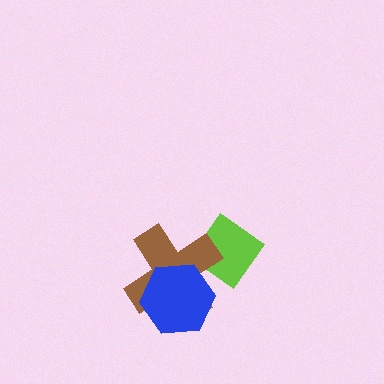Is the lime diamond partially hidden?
Yes, it is partially covered by another shape.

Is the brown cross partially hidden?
Yes, it is partially covered by another shape.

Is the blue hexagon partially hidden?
No, no other shape covers it.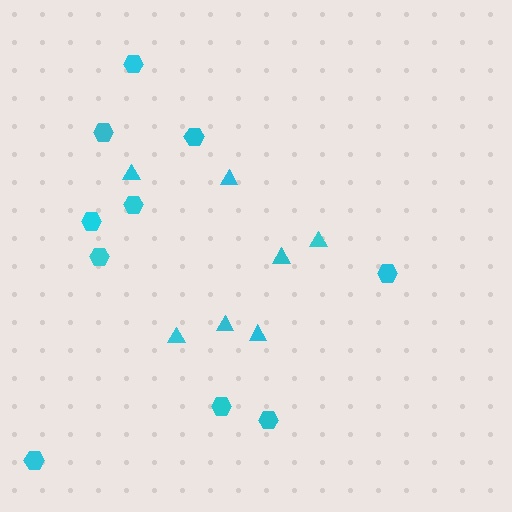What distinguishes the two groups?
There are 2 groups: one group of hexagons (10) and one group of triangles (7).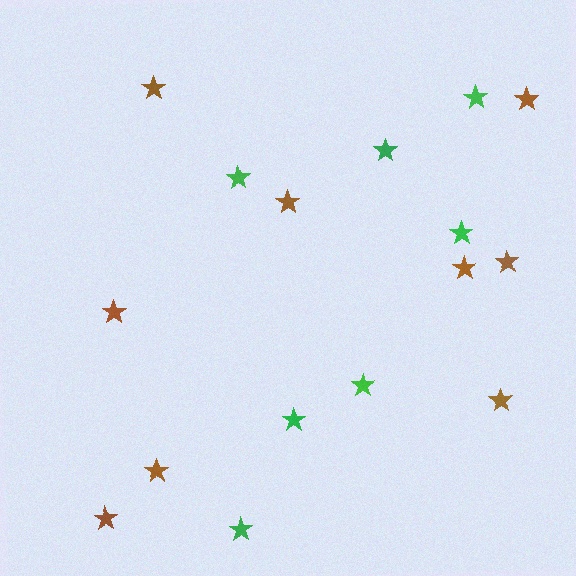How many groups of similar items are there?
There are 2 groups: one group of brown stars (9) and one group of green stars (7).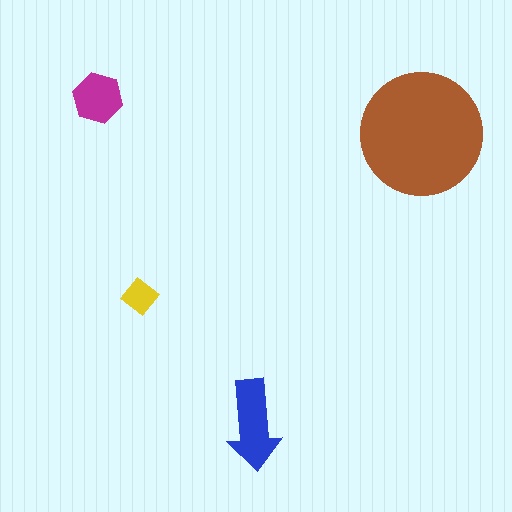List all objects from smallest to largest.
The yellow diamond, the magenta hexagon, the blue arrow, the brown circle.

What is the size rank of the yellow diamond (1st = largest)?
4th.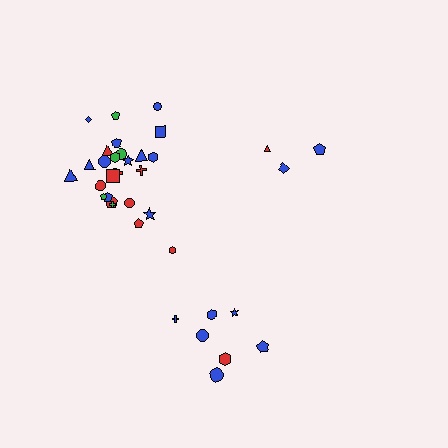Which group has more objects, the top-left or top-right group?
The top-left group.